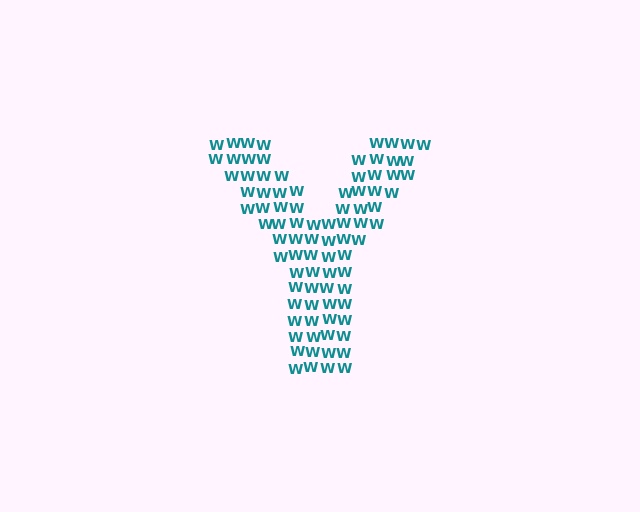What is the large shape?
The large shape is the letter Y.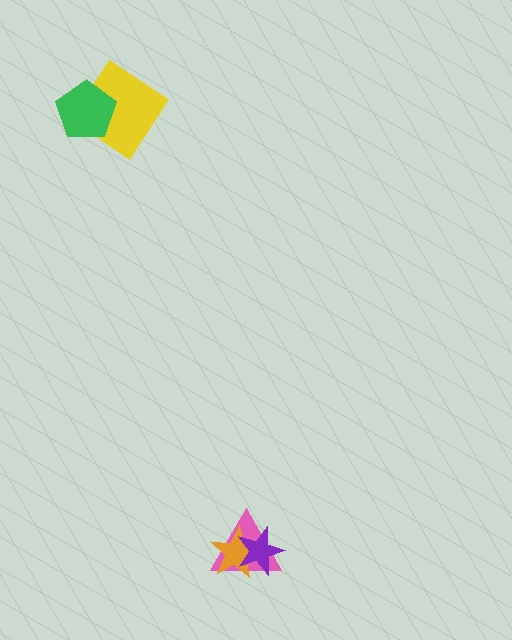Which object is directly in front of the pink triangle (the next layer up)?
The orange star is directly in front of the pink triangle.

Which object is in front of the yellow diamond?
The green pentagon is in front of the yellow diamond.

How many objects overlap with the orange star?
2 objects overlap with the orange star.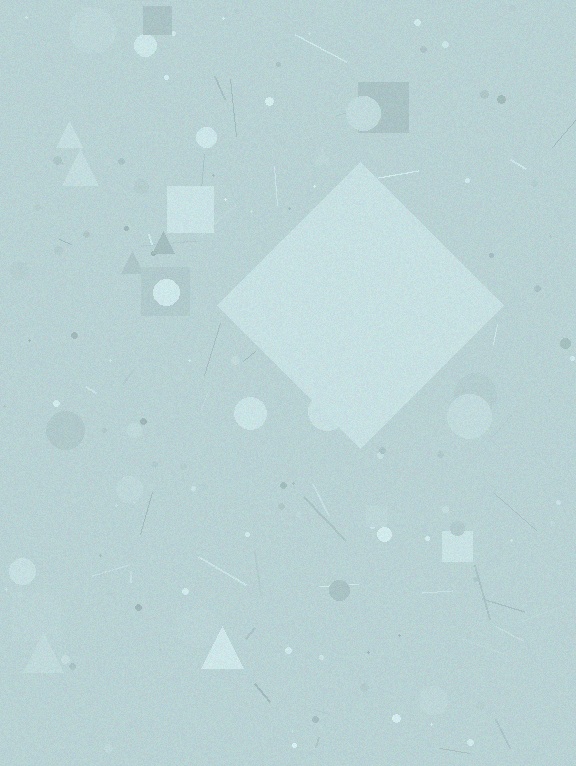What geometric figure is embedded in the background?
A diamond is embedded in the background.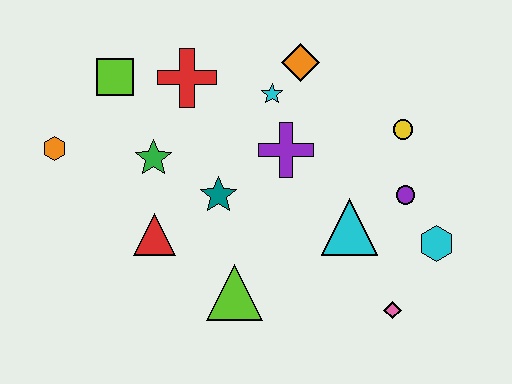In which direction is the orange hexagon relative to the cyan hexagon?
The orange hexagon is to the left of the cyan hexagon.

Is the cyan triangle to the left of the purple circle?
Yes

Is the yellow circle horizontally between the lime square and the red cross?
No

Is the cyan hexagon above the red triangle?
No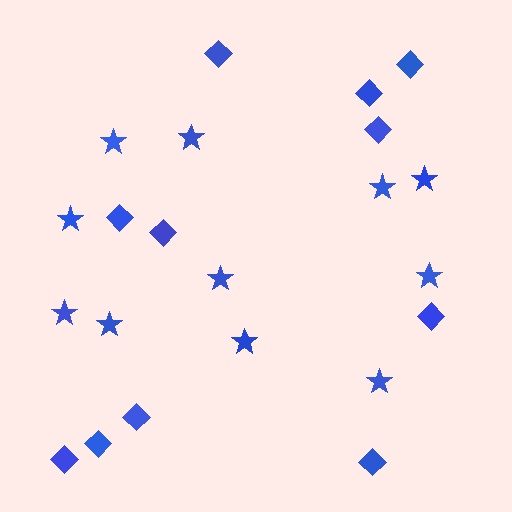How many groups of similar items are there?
There are 2 groups: one group of stars (11) and one group of diamonds (11).